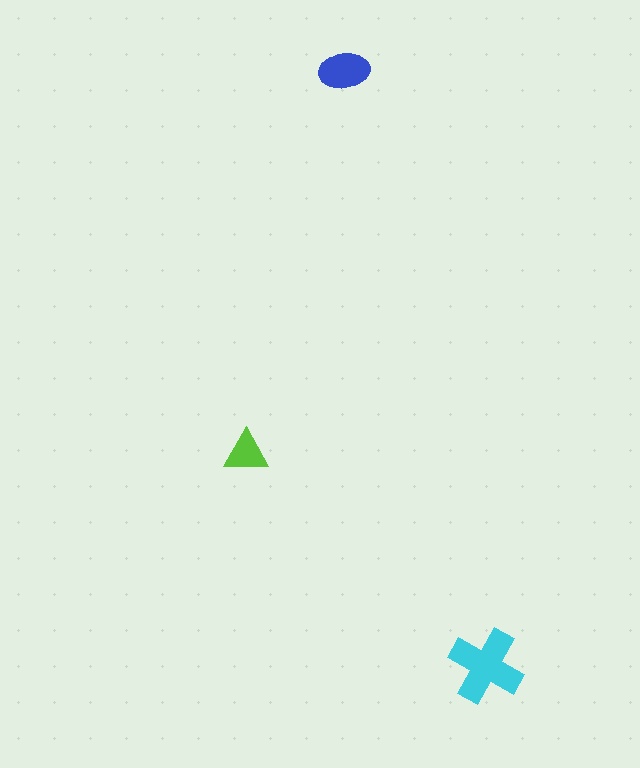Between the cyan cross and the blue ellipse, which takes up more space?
The cyan cross.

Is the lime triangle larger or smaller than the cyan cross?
Smaller.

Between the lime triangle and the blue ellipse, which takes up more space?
The blue ellipse.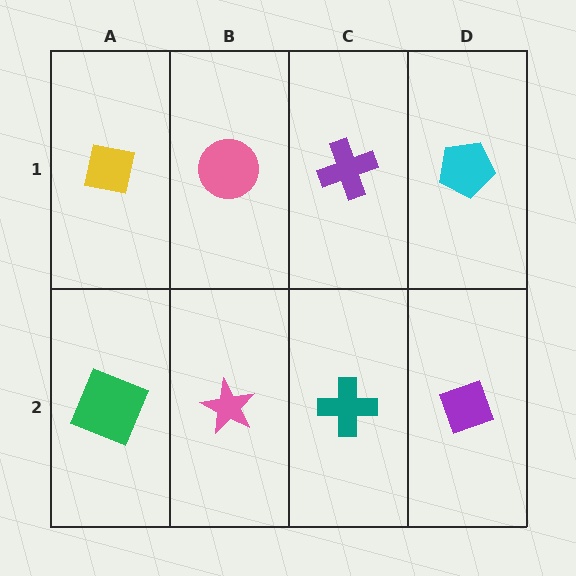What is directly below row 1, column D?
A purple diamond.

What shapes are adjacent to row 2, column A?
A yellow square (row 1, column A), a pink star (row 2, column B).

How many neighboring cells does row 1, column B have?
3.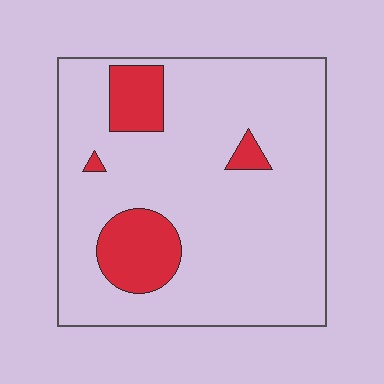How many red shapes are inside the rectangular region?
4.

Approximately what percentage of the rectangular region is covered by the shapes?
Approximately 15%.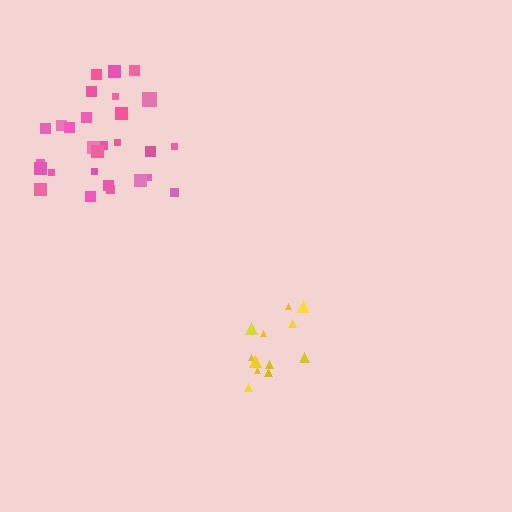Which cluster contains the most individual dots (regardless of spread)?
Pink (28).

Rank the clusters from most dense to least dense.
yellow, pink.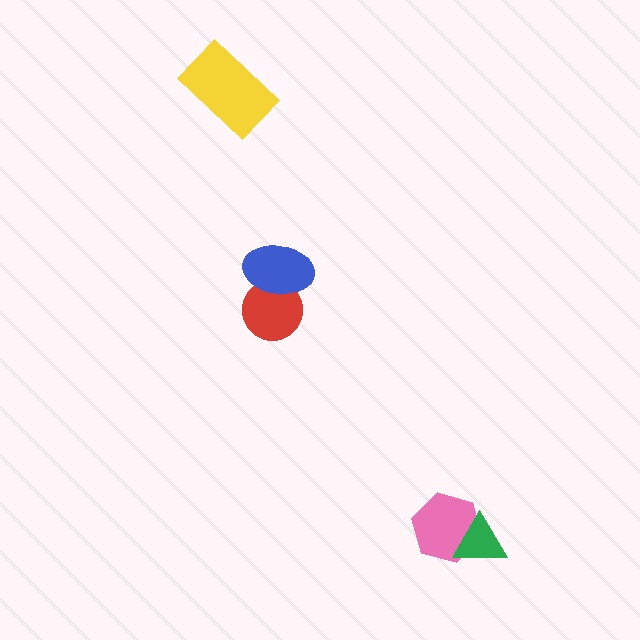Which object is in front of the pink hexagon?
The green triangle is in front of the pink hexagon.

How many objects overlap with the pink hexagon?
1 object overlaps with the pink hexagon.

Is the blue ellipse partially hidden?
No, no other shape covers it.